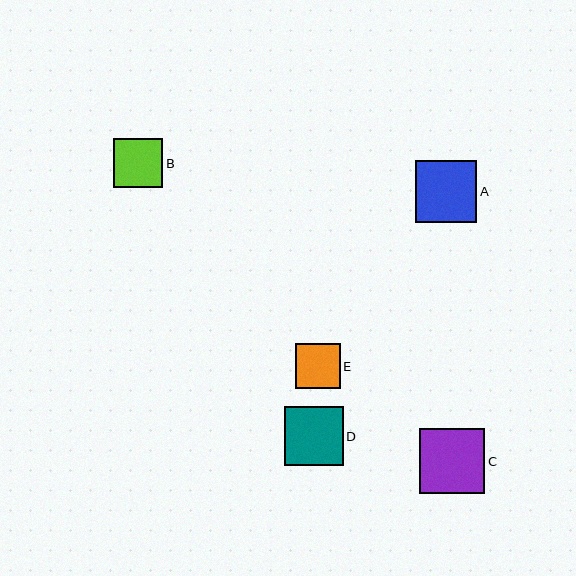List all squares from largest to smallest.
From largest to smallest: C, A, D, B, E.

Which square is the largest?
Square C is the largest with a size of approximately 65 pixels.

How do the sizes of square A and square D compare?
Square A and square D are approximately the same size.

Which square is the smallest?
Square E is the smallest with a size of approximately 45 pixels.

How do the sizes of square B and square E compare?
Square B and square E are approximately the same size.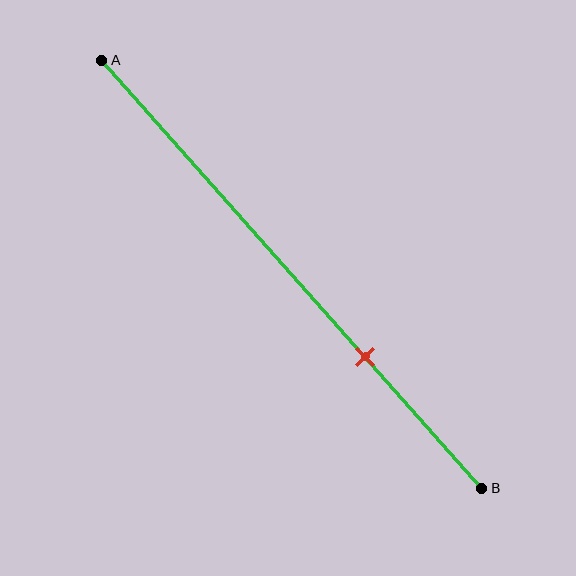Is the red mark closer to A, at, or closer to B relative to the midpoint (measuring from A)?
The red mark is closer to point B than the midpoint of segment AB.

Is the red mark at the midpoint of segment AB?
No, the mark is at about 70% from A, not at the 50% midpoint.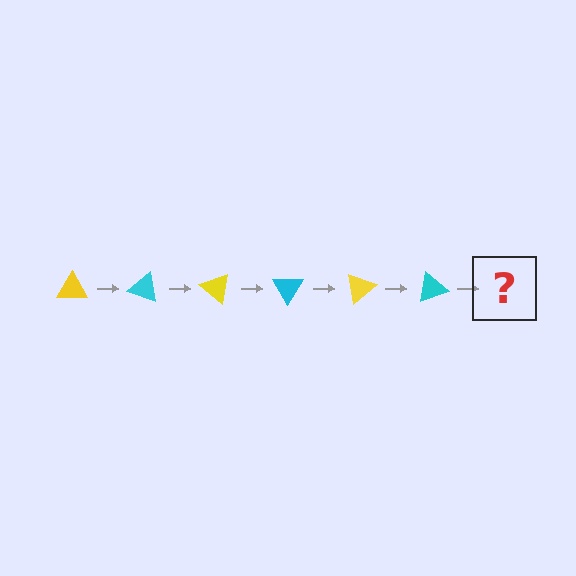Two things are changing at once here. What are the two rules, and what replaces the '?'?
The two rules are that it rotates 20 degrees each step and the color cycles through yellow and cyan. The '?' should be a yellow triangle, rotated 120 degrees from the start.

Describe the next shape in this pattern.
It should be a yellow triangle, rotated 120 degrees from the start.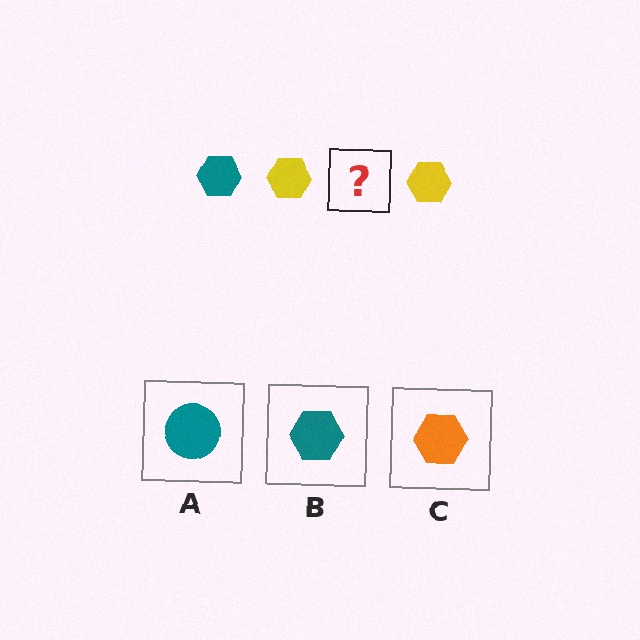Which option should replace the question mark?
Option B.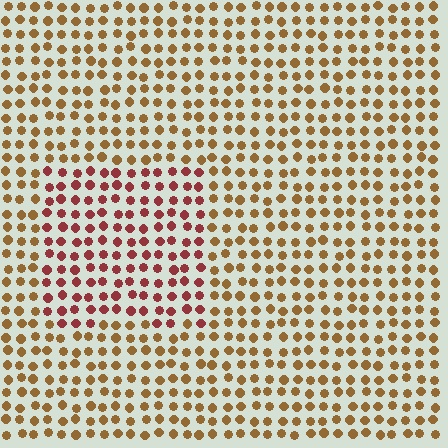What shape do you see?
I see a rectangle.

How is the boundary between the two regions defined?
The boundary is defined purely by a slight shift in hue (about 40 degrees). Spacing, size, and orientation are identical on both sides.